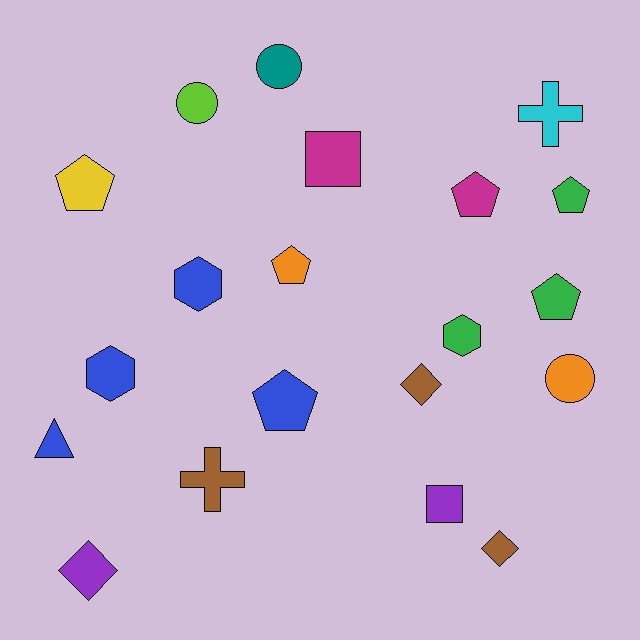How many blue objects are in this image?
There are 4 blue objects.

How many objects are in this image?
There are 20 objects.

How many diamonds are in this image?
There are 3 diamonds.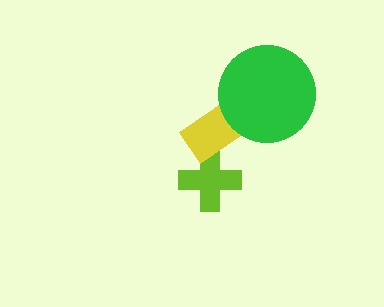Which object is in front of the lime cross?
The yellow rectangle is in front of the lime cross.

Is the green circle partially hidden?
No, no other shape covers it.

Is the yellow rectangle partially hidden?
Yes, it is partially covered by another shape.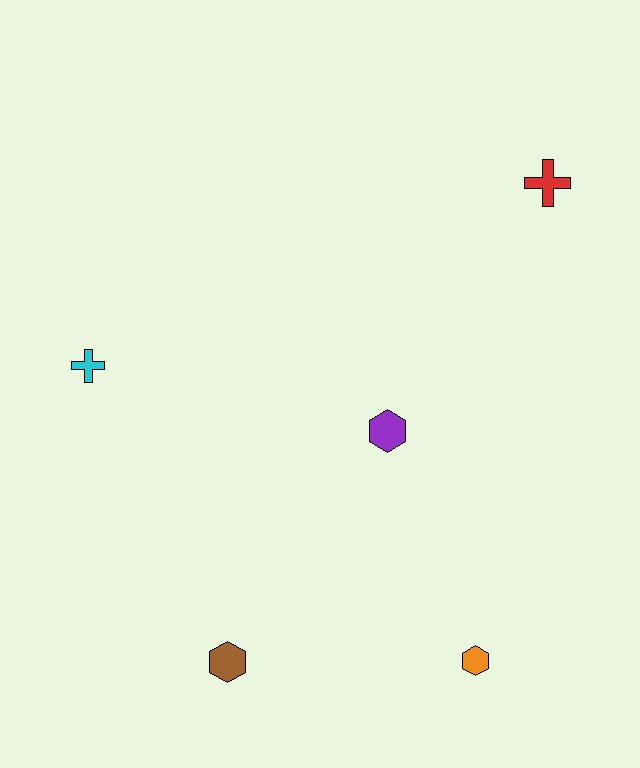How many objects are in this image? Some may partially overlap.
There are 5 objects.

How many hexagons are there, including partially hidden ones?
There are 3 hexagons.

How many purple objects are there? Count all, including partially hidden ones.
There is 1 purple object.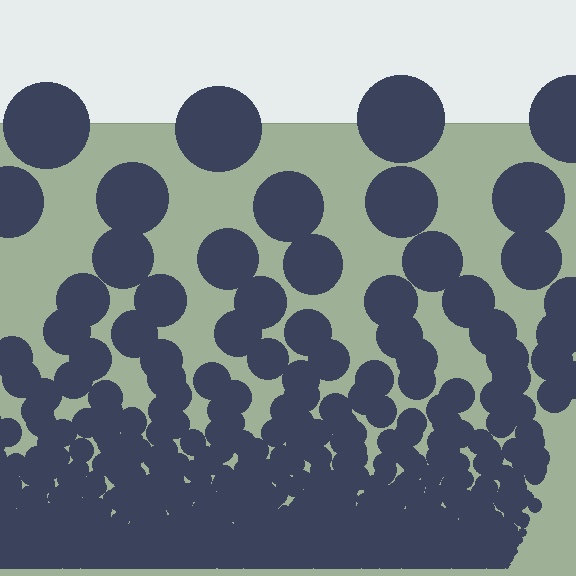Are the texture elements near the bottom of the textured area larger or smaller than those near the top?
Smaller. The gradient is inverted — elements near the bottom are smaller and denser.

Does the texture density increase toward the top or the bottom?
Density increases toward the bottom.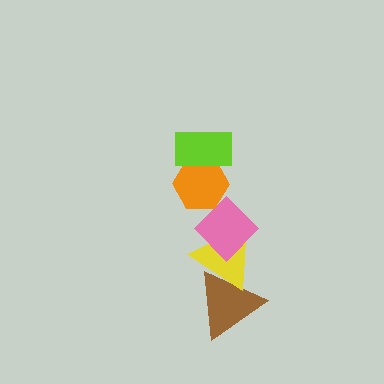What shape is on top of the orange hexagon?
The lime rectangle is on top of the orange hexagon.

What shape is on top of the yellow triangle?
The pink diamond is on top of the yellow triangle.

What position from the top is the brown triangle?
The brown triangle is 5th from the top.